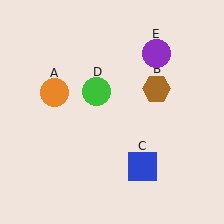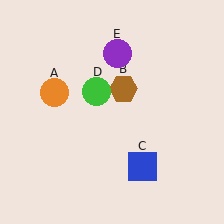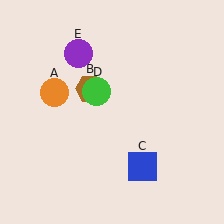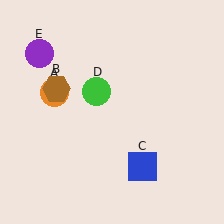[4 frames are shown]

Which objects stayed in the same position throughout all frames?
Orange circle (object A) and blue square (object C) and green circle (object D) remained stationary.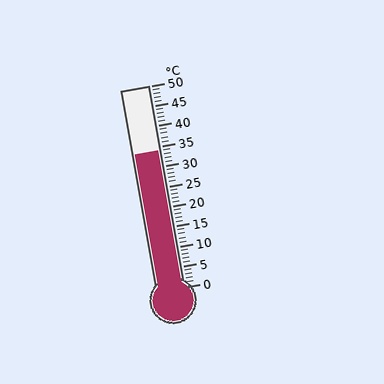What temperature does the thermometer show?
The thermometer shows approximately 34°C.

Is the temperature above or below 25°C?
The temperature is above 25°C.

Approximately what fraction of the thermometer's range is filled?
The thermometer is filled to approximately 70% of its range.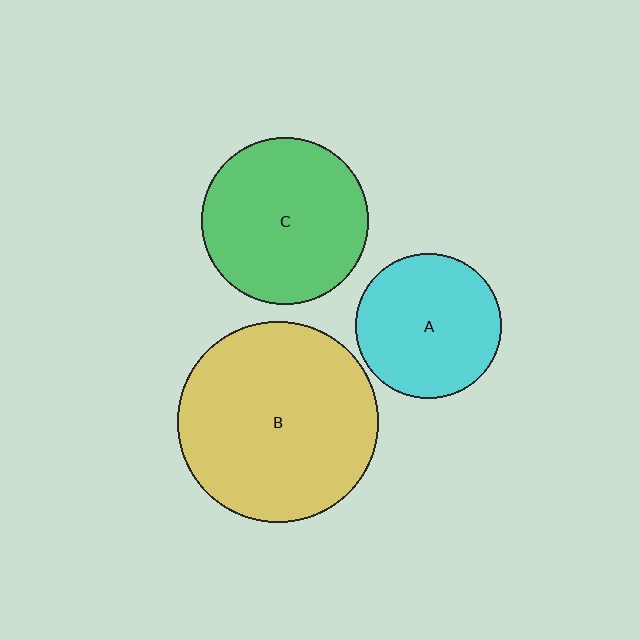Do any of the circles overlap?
No, none of the circles overlap.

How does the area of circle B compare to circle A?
Approximately 1.9 times.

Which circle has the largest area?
Circle B (yellow).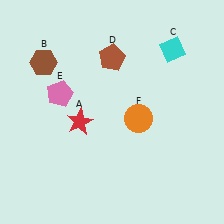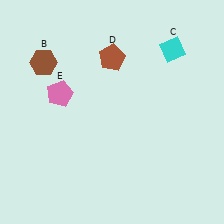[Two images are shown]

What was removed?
The orange circle (F), the red star (A) were removed in Image 2.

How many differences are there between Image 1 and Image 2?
There are 2 differences between the two images.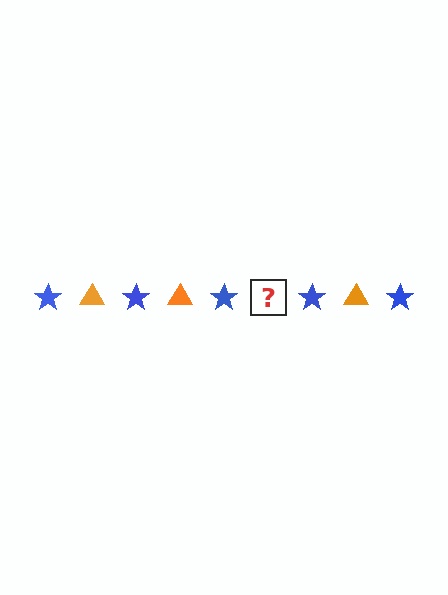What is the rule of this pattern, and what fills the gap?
The rule is that the pattern alternates between blue star and orange triangle. The gap should be filled with an orange triangle.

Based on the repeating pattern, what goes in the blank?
The blank should be an orange triangle.